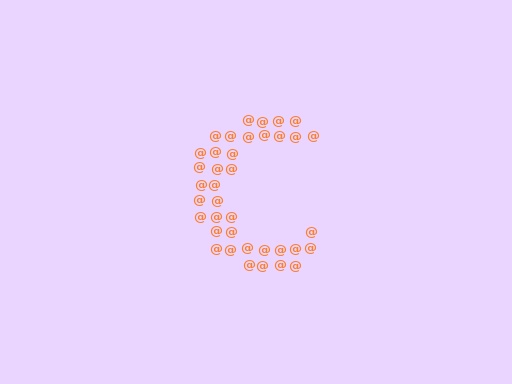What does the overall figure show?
The overall figure shows the letter C.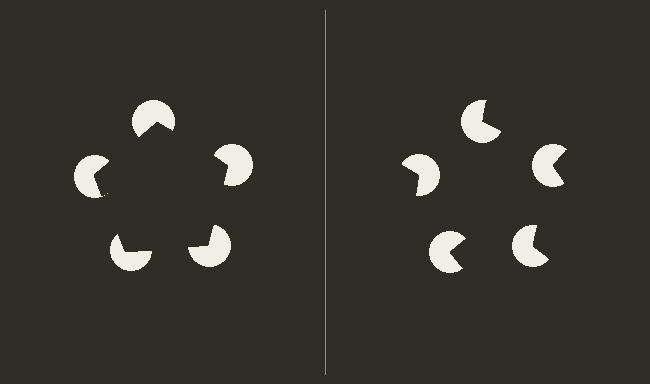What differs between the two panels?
The pac-man discs are positioned identically on both sides; only the wedge orientations differ. On the left they align to a pentagon; on the right they are misaligned.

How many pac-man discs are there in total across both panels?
10 — 5 on each side.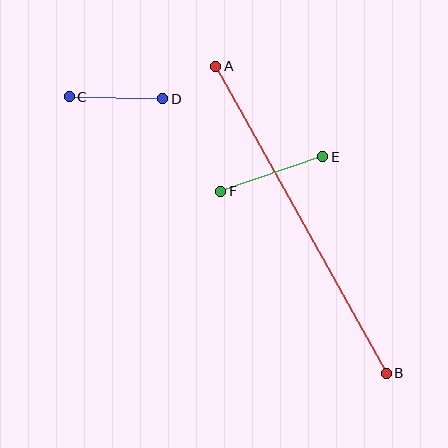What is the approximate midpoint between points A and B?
The midpoint is at approximately (301, 220) pixels.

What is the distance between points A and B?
The distance is approximately 351 pixels.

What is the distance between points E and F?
The distance is approximately 108 pixels.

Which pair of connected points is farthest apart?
Points A and B are farthest apart.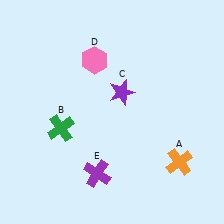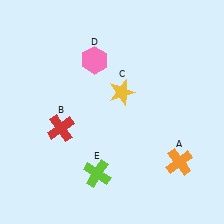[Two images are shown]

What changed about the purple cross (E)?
In Image 1, E is purple. In Image 2, it changed to lime.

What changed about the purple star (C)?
In Image 1, C is purple. In Image 2, it changed to yellow.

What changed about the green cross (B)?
In Image 1, B is green. In Image 2, it changed to red.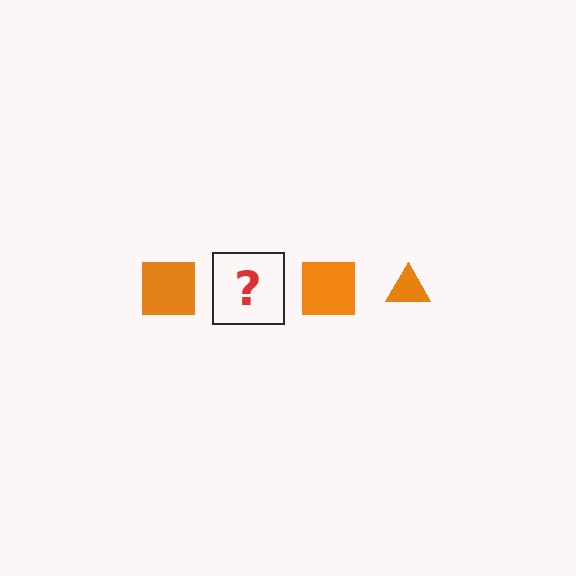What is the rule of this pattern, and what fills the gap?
The rule is that the pattern cycles through square, triangle shapes in orange. The gap should be filled with an orange triangle.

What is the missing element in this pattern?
The missing element is an orange triangle.